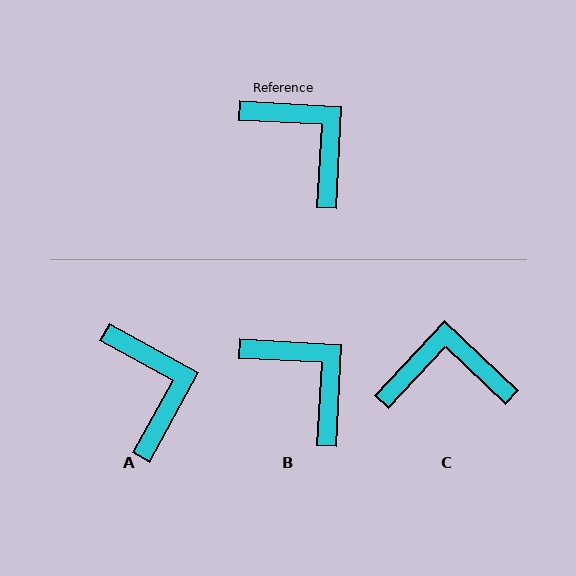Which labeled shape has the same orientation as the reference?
B.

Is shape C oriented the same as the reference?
No, it is off by about 50 degrees.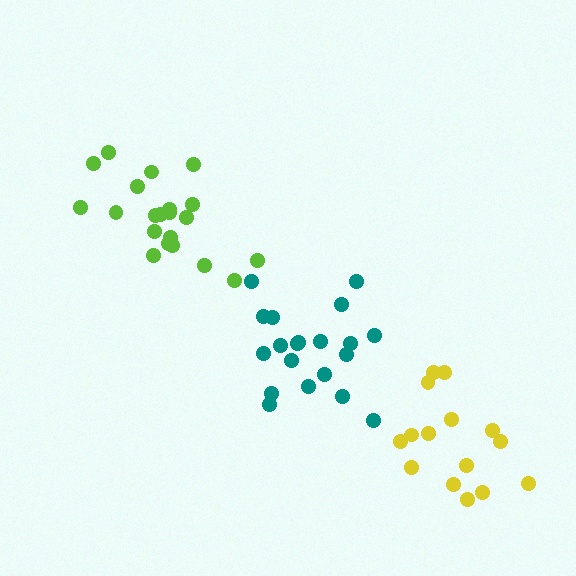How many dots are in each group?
Group 1: 21 dots, Group 2: 20 dots, Group 3: 15 dots (56 total).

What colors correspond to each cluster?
The clusters are colored: lime, teal, yellow.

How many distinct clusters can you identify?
There are 3 distinct clusters.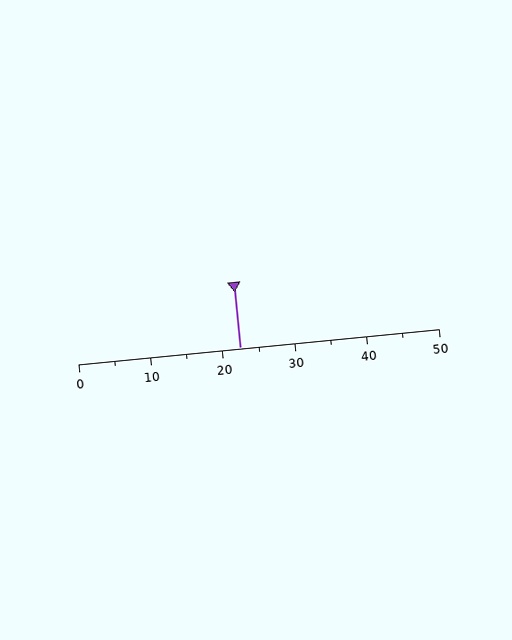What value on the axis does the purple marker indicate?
The marker indicates approximately 22.5.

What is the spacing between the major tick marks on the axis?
The major ticks are spaced 10 apart.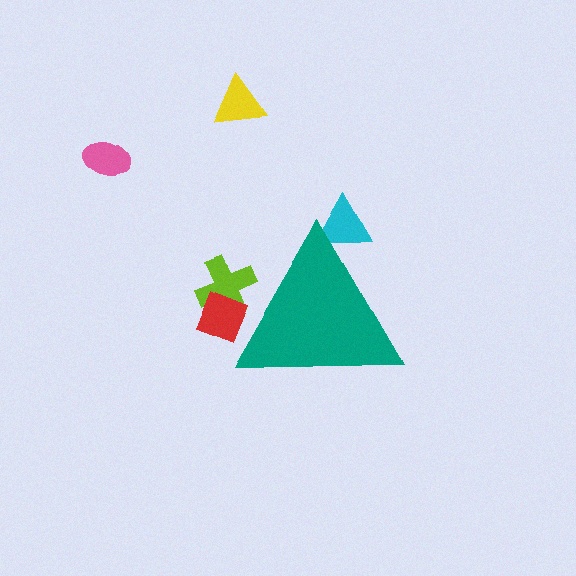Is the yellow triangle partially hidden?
No, the yellow triangle is fully visible.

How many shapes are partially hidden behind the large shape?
3 shapes are partially hidden.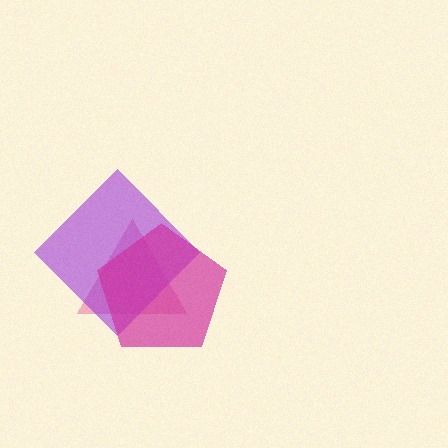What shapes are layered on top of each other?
The layered shapes are: a pink triangle, a purple diamond, a magenta pentagon.